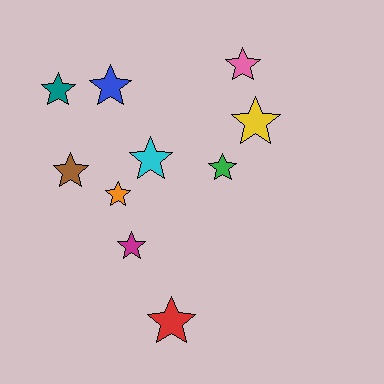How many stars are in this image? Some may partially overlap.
There are 10 stars.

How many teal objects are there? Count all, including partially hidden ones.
There is 1 teal object.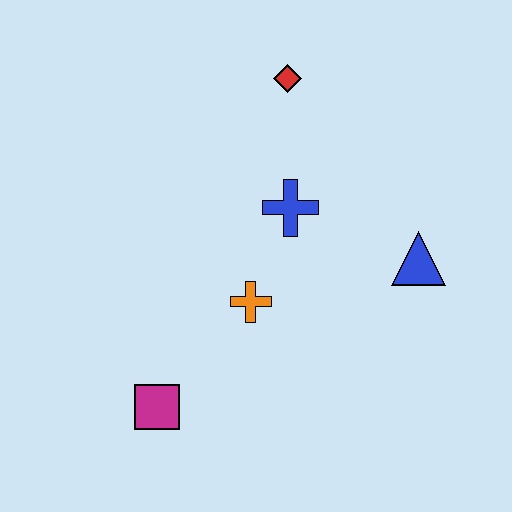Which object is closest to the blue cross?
The orange cross is closest to the blue cross.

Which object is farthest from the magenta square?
The red diamond is farthest from the magenta square.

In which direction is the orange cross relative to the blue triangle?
The orange cross is to the left of the blue triangle.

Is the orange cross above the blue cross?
No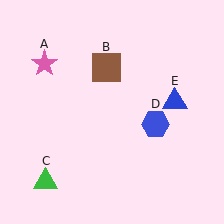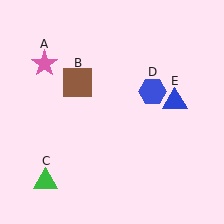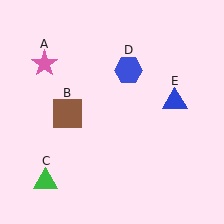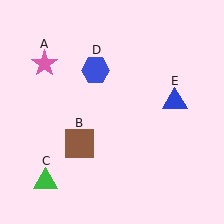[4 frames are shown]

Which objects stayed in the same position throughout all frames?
Pink star (object A) and green triangle (object C) and blue triangle (object E) remained stationary.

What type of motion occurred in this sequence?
The brown square (object B), blue hexagon (object D) rotated counterclockwise around the center of the scene.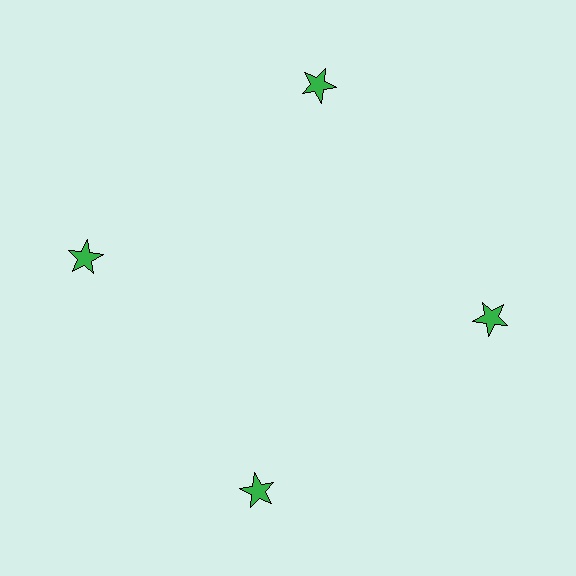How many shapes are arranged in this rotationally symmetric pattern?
There are 4 shapes, arranged in 4 groups of 1.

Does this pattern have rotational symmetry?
Yes, this pattern has 4-fold rotational symmetry. It looks the same after rotating 90 degrees around the center.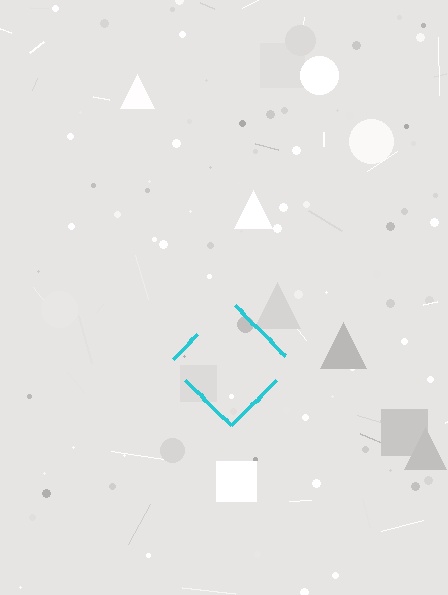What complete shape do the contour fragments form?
The contour fragments form a diamond.